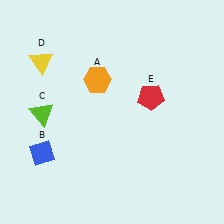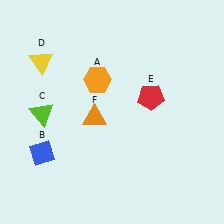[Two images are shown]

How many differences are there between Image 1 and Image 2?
There is 1 difference between the two images.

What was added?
An orange triangle (F) was added in Image 2.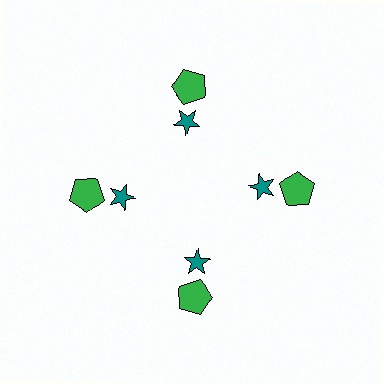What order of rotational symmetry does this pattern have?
This pattern has 4-fold rotational symmetry.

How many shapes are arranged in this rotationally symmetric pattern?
There are 8 shapes, arranged in 4 groups of 2.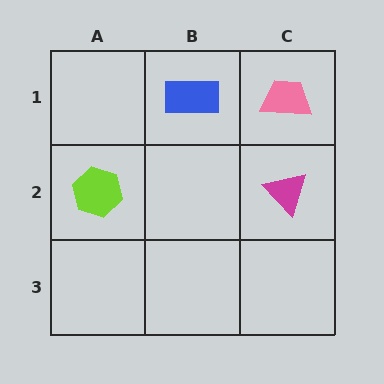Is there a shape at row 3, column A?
No, that cell is empty.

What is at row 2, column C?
A magenta triangle.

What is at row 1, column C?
A pink trapezoid.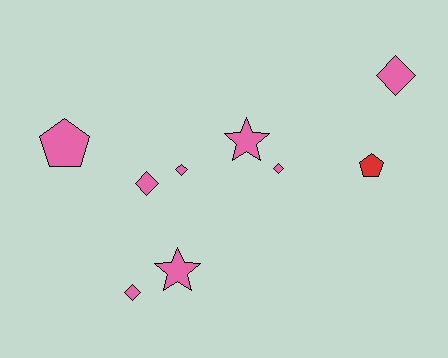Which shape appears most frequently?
Diamond, with 5 objects.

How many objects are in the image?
There are 9 objects.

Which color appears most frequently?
Pink, with 8 objects.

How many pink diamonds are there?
There are 5 pink diamonds.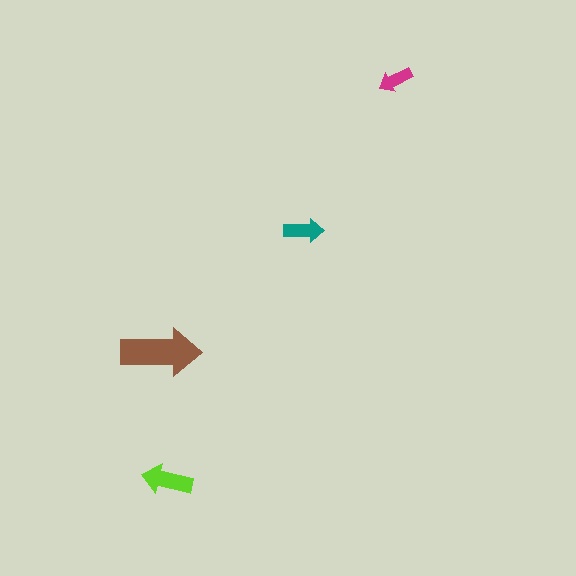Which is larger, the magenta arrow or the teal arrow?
The teal one.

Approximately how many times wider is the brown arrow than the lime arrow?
About 1.5 times wider.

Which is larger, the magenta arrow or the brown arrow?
The brown one.